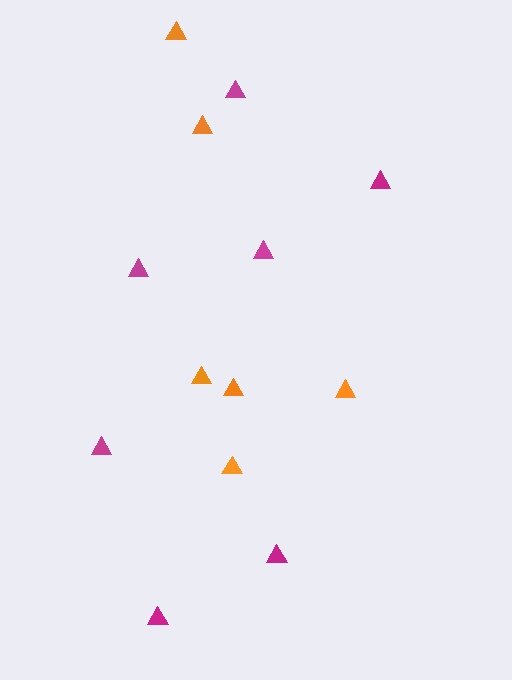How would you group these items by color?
There are 2 groups: one group of orange triangles (6) and one group of magenta triangles (7).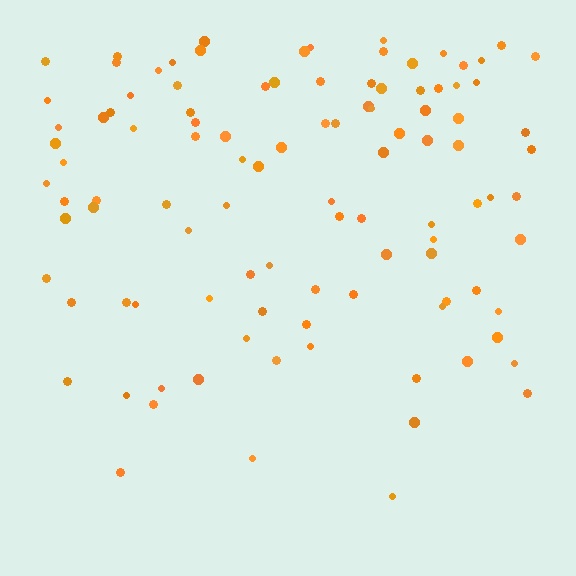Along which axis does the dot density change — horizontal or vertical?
Vertical.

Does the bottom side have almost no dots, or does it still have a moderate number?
Still a moderate number, just noticeably fewer than the top.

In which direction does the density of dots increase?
From bottom to top, with the top side densest.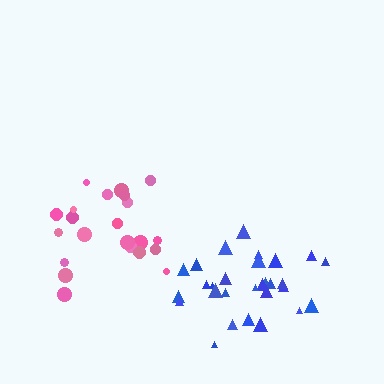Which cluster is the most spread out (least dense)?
Pink.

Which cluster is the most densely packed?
Blue.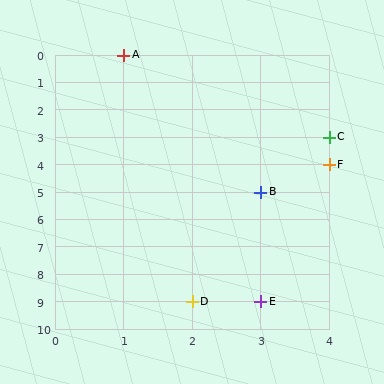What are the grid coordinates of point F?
Point F is at grid coordinates (4, 4).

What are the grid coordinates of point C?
Point C is at grid coordinates (4, 3).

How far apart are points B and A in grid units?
Points B and A are 2 columns and 5 rows apart (about 5.4 grid units diagonally).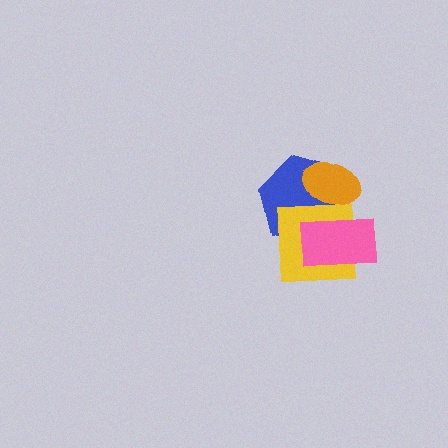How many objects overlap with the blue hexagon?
3 objects overlap with the blue hexagon.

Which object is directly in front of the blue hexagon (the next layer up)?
The yellow square is directly in front of the blue hexagon.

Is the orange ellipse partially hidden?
Yes, it is partially covered by another shape.